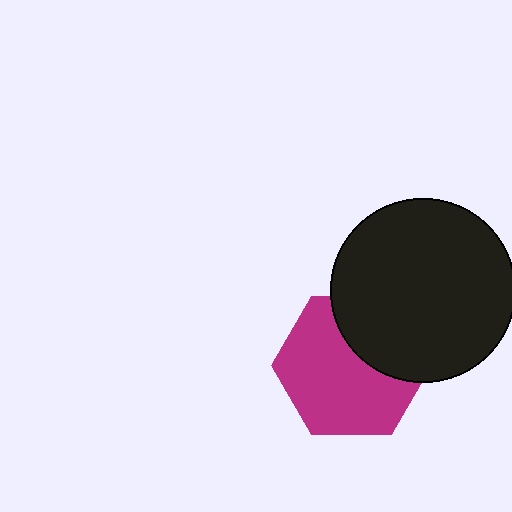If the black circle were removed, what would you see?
You would see the complete magenta hexagon.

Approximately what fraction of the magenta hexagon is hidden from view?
Roughly 33% of the magenta hexagon is hidden behind the black circle.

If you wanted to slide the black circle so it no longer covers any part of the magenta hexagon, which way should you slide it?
Slide it toward the upper-right — that is the most direct way to separate the two shapes.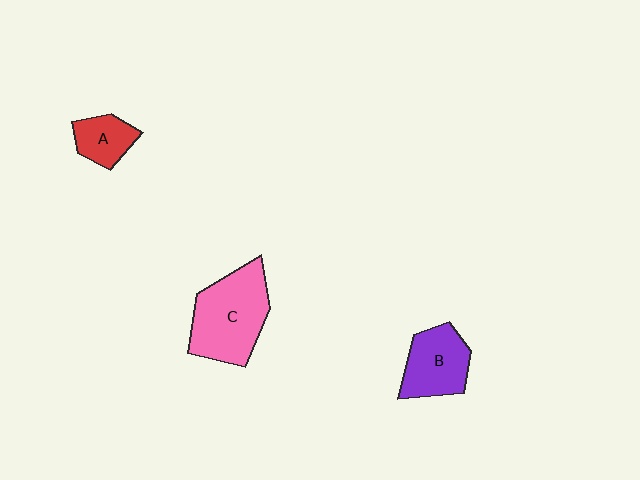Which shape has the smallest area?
Shape A (red).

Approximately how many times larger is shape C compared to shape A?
Approximately 2.4 times.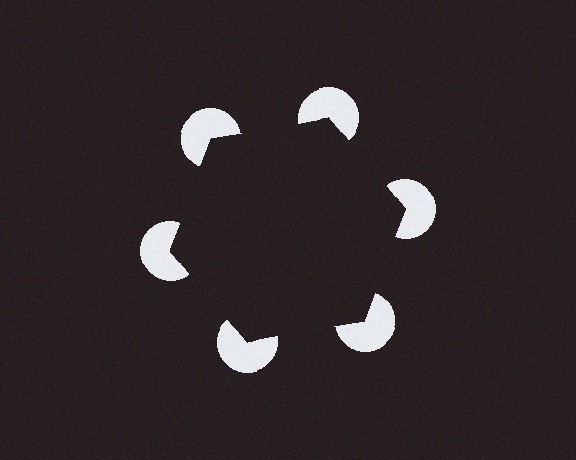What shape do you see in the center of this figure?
An illusory hexagon — its edges are inferred from the aligned wedge cuts in the pac-man discs, not physically drawn.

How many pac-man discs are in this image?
There are 6 — one at each vertex of the illusory hexagon.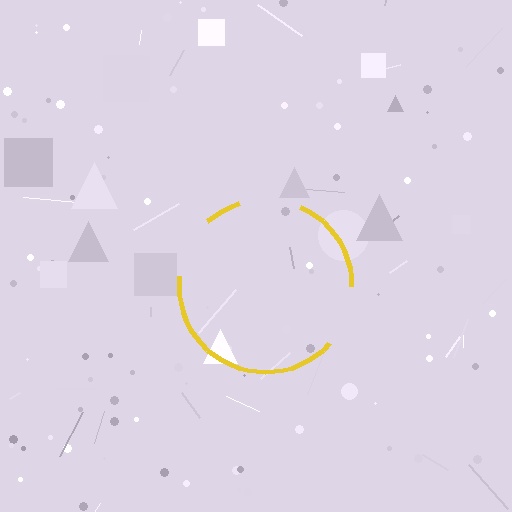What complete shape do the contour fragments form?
The contour fragments form a circle.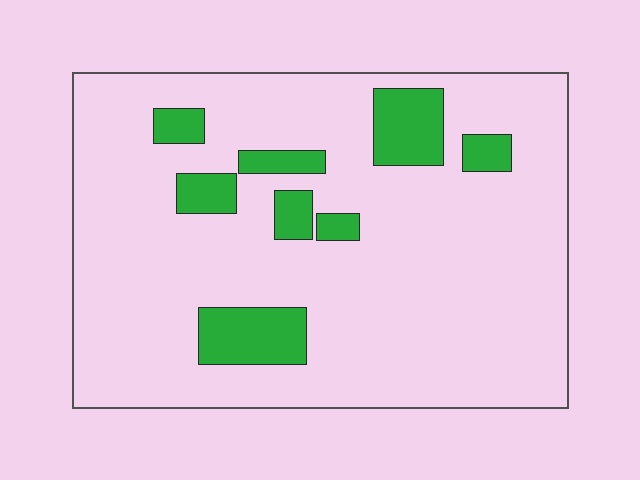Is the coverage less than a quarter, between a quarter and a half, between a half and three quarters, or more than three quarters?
Less than a quarter.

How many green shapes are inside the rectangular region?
8.